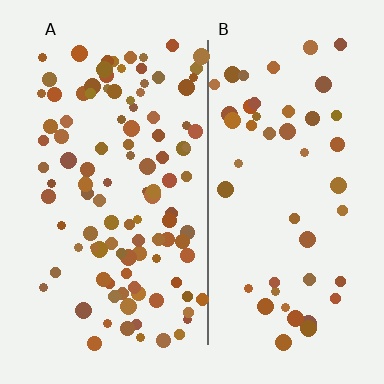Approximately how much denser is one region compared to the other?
Approximately 2.2× — region A over region B.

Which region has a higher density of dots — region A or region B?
A (the left).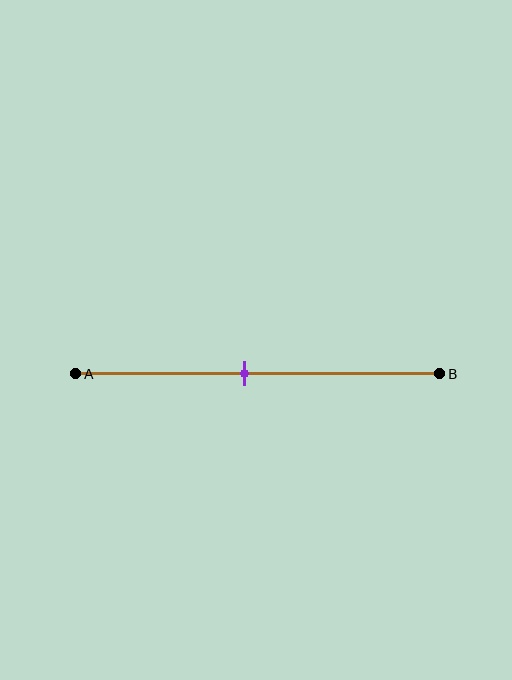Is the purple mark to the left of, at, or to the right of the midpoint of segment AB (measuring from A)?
The purple mark is to the left of the midpoint of segment AB.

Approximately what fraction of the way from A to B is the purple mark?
The purple mark is approximately 45% of the way from A to B.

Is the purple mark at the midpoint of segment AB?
No, the mark is at about 45% from A, not at the 50% midpoint.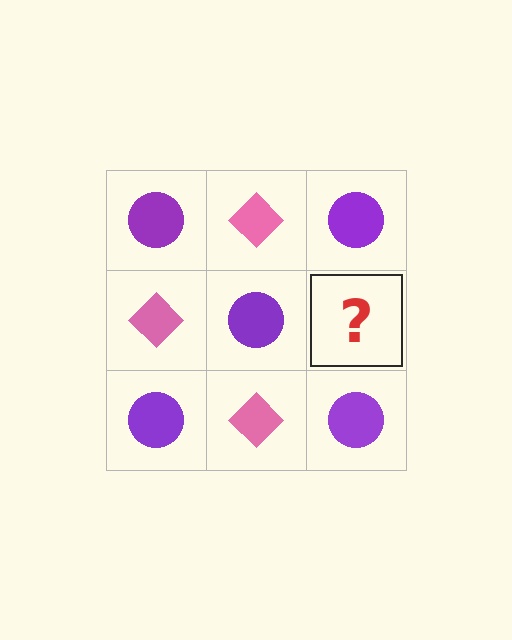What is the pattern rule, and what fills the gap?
The rule is that it alternates purple circle and pink diamond in a checkerboard pattern. The gap should be filled with a pink diamond.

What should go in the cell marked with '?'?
The missing cell should contain a pink diamond.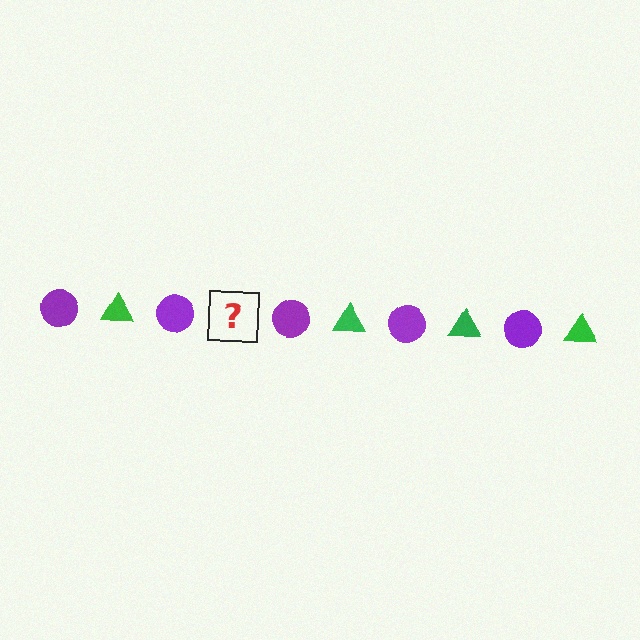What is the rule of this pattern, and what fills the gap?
The rule is that the pattern alternates between purple circle and green triangle. The gap should be filled with a green triangle.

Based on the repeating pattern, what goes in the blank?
The blank should be a green triangle.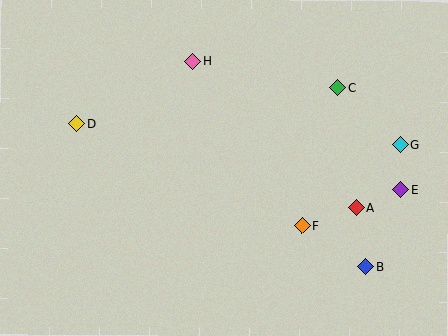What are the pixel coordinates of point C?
Point C is at (337, 88).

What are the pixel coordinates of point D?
Point D is at (77, 123).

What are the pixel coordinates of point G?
Point G is at (400, 145).